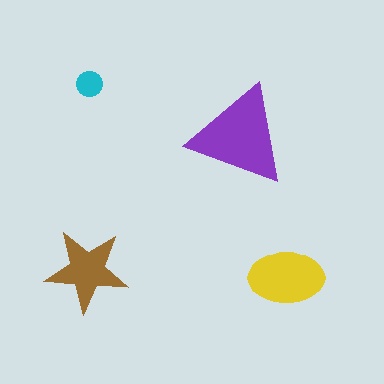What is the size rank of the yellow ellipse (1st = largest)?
2nd.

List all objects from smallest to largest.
The cyan circle, the brown star, the yellow ellipse, the purple triangle.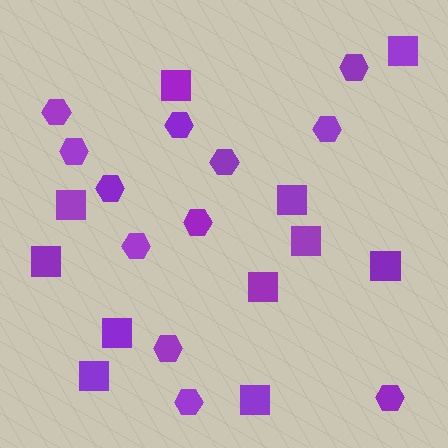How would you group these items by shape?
There are 2 groups: one group of squares (11) and one group of hexagons (12).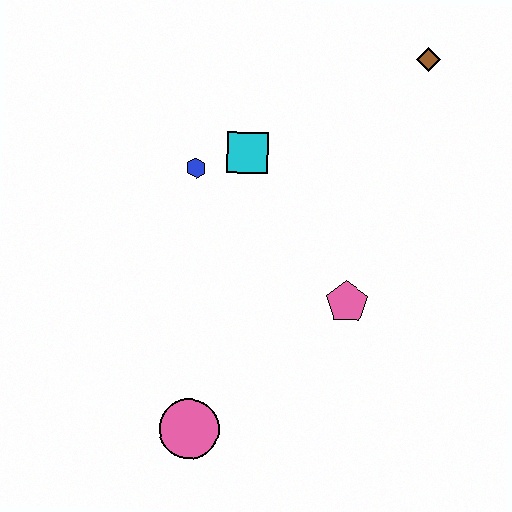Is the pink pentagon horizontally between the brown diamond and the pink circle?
Yes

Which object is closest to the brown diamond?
The cyan square is closest to the brown diamond.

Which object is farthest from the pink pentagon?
The brown diamond is farthest from the pink pentagon.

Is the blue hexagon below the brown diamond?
Yes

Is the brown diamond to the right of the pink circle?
Yes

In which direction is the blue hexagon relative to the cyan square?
The blue hexagon is to the left of the cyan square.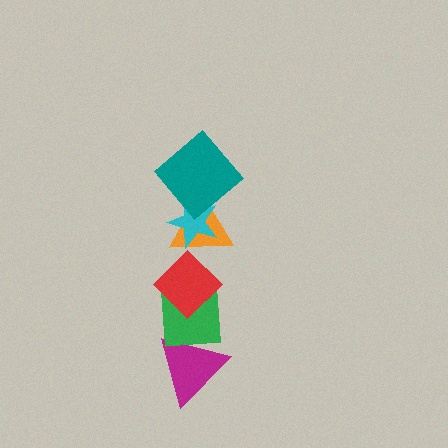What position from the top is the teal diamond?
The teal diamond is 1st from the top.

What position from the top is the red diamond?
The red diamond is 4th from the top.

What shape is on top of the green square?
The red diamond is on top of the green square.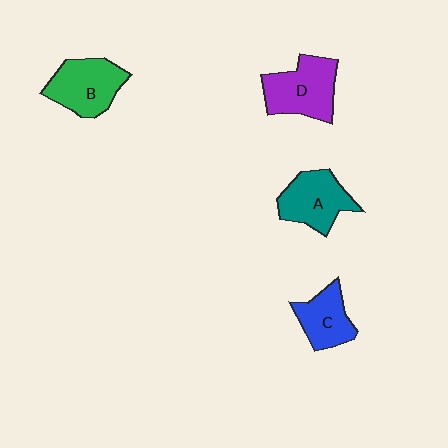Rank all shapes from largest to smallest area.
From largest to smallest: D (purple), B (green), A (teal), C (blue).